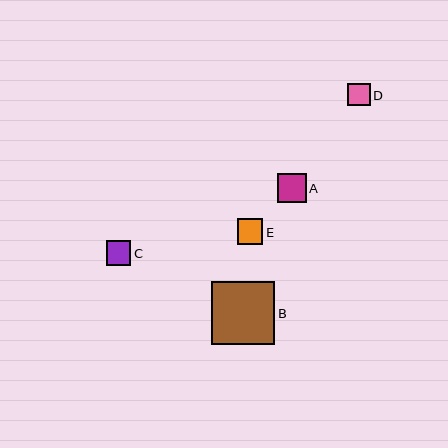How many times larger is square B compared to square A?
Square B is approximately 2.2 times the size of square A.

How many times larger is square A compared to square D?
Square A is approximately 1.3 times the size of square D.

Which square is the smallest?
Square D is the smallest with a size of approximately 22 pixels.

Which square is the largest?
Square B is the largest with a size of approximately 63 pixels.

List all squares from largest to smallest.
From largest to smallest: B, A, E, C, D.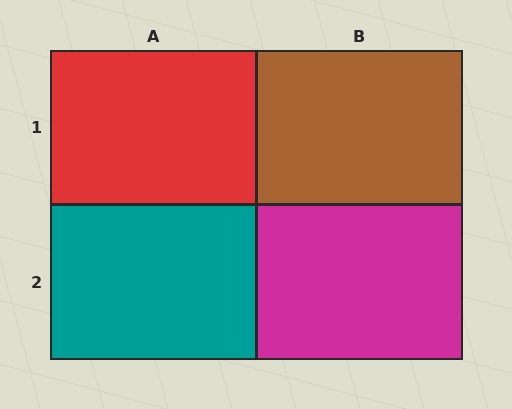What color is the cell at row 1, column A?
Red.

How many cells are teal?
1 cell is teal.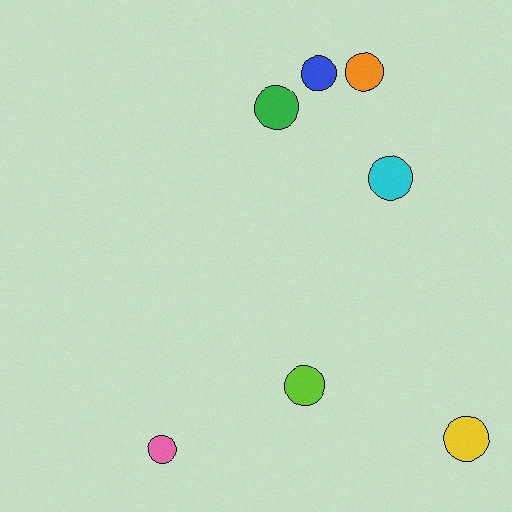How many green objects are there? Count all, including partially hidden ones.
There is 1 green object.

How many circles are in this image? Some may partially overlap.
There are 7 circles.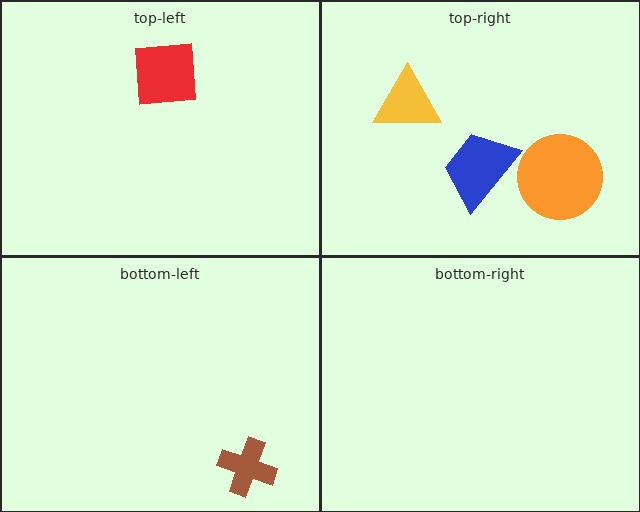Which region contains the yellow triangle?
The top-right region.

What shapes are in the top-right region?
The blue trapezoid, the yellow triangle, the orange circle.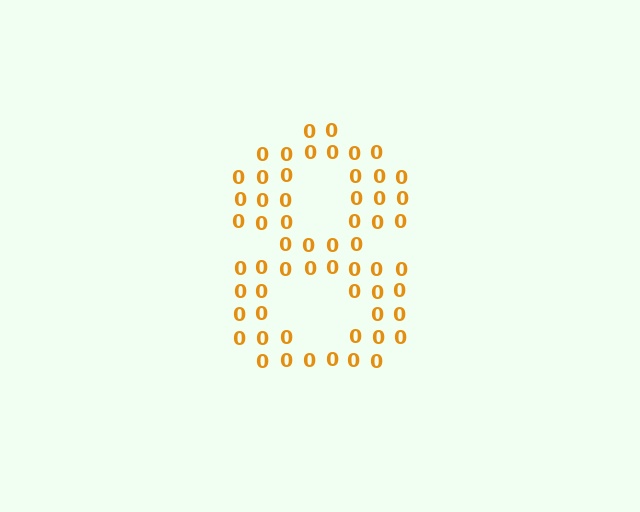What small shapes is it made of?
It is made of small digit 0's.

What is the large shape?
The large shape is the digit 8.